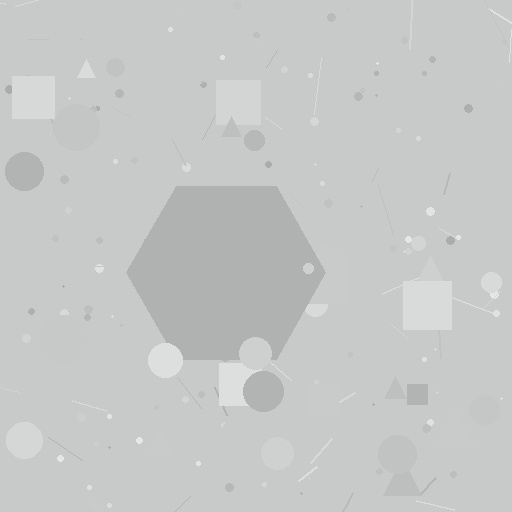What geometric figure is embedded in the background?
A hexagon is embedded in the background.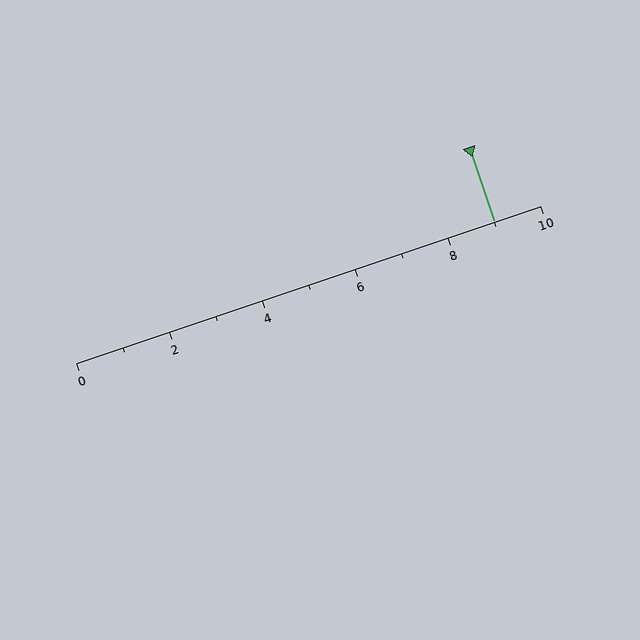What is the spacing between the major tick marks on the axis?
The major ticks are spaced 2 apart.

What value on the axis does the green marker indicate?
The marker indicates approximately 9.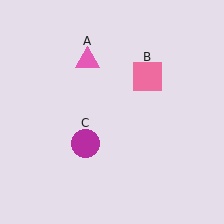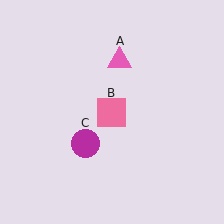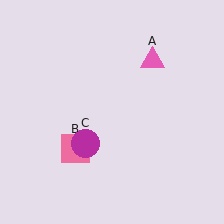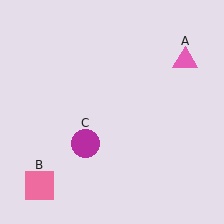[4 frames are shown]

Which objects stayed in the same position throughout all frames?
Magenta circle (object C) remained stationary.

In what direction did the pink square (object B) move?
The pink square (object B) moved down and to the left.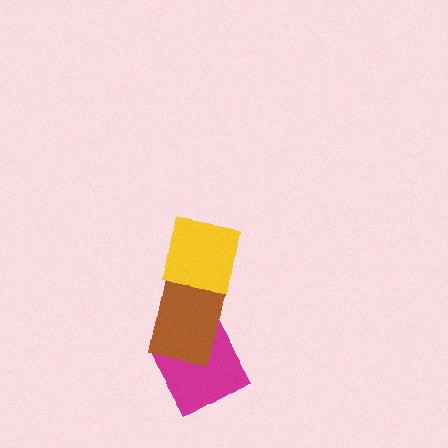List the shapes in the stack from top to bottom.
From top to bottom: the yellow square, the brown rectangle, the magenta diamond.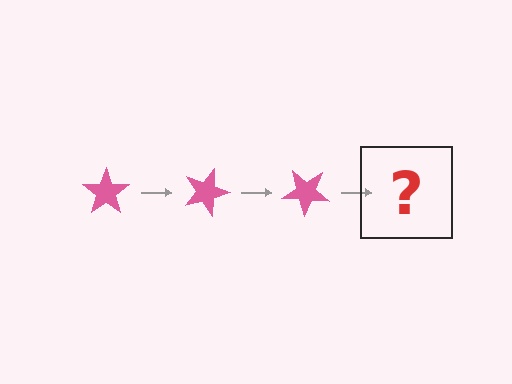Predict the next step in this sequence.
The next step is a pink star rotated 60 degrees.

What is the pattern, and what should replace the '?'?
The pattern is that the star rotates 20 degrees each step. The '?' should be a pink star rotated 60 degrees.